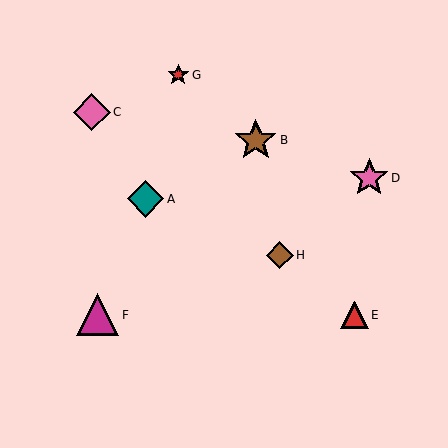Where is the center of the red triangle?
The center of the red triangle is at (354, 315).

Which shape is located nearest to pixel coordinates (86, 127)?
The pink diamond (labeled C) at (92, 112) is nearest to that location.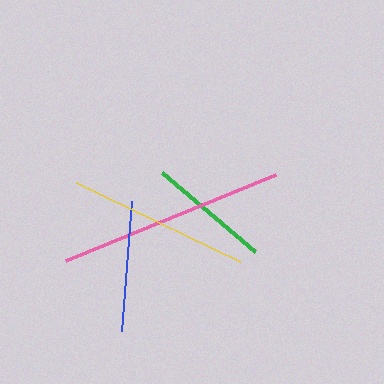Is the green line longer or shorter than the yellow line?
The yellow line is longer than the green line.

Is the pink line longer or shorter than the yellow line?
The pink line is longer than the yellow line.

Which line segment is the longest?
The pink line is the longest at approximately 227 pixels.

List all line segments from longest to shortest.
From longest to shortest: pink, yellow, blue, green.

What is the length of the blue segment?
The blue segment is approximately 130 pixels long.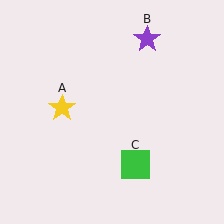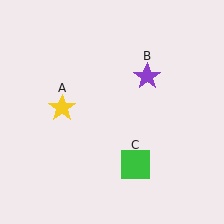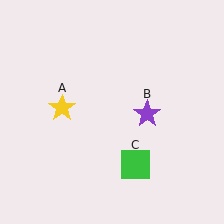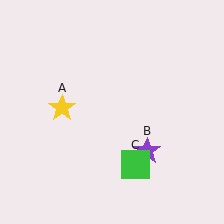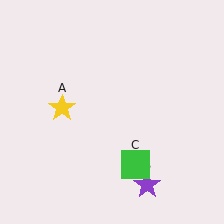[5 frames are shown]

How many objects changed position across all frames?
1 object changed position: purple star (object B).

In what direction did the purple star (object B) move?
The purple star (object B) moved down.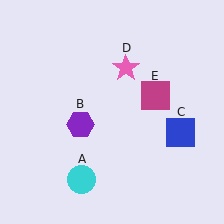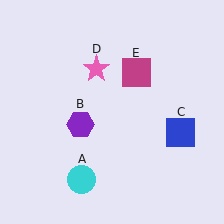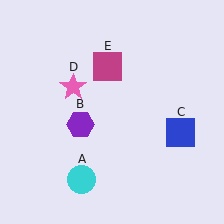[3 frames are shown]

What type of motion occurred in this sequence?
The pink star (object D), magenta square (object E) rotated counterclockwise around the center of the scene.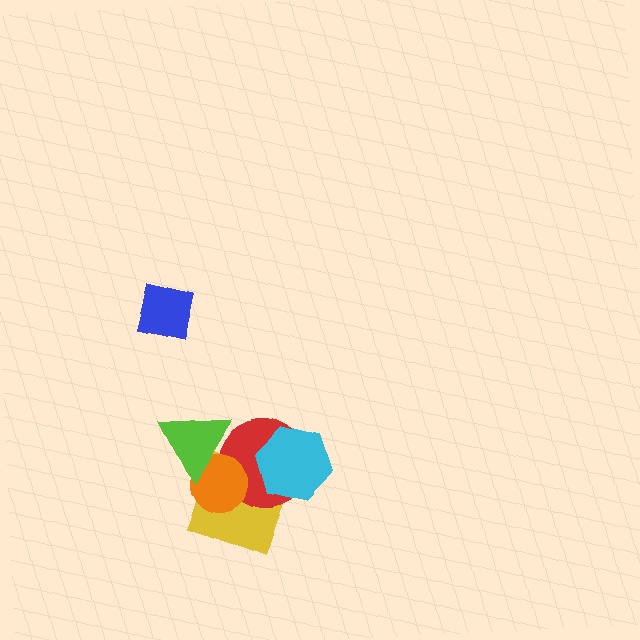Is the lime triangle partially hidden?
No, no other shape covers it.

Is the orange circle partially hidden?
Yes, it is partially covered by another shape.